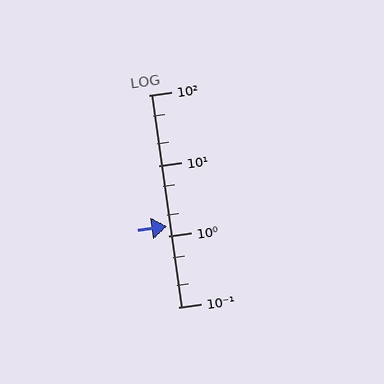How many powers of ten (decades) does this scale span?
The scale spans 3 decades, from 0.1 to 100.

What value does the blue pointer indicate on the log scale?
The pointer indicates approximately 1.4.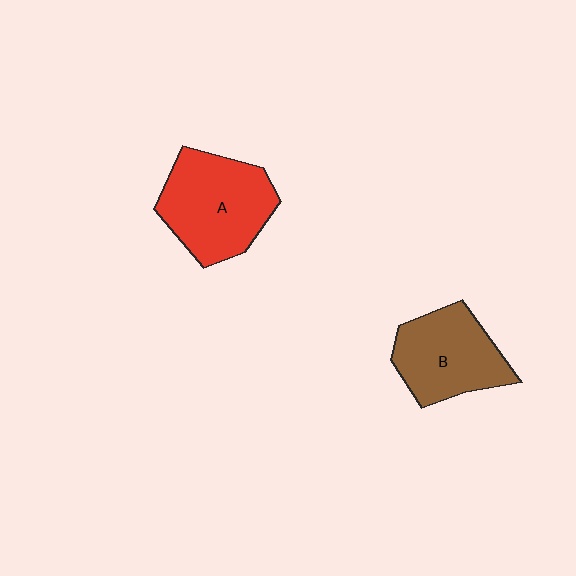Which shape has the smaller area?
Shape B (brown).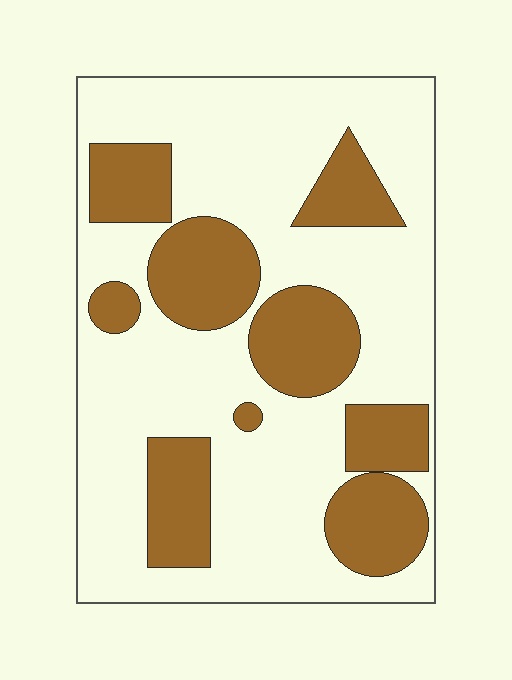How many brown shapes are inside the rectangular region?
9.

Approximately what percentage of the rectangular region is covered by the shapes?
Approximately 30%.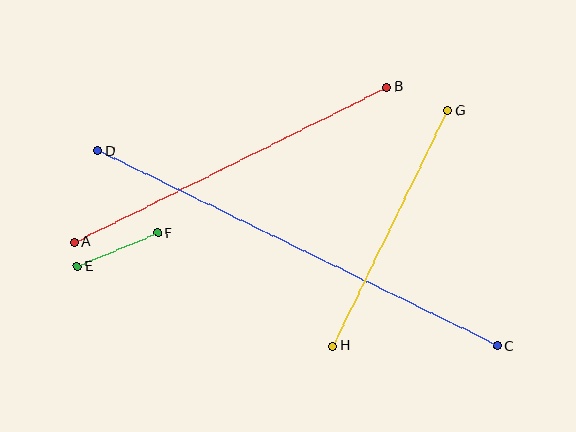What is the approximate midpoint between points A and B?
The midpoint is at approximately (230, 165) pixels.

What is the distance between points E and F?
The distance is approximately 87 pixels.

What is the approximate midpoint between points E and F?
The midpoint is at approximately (117, 250) pixels.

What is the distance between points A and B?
The distance is approximately 349 pixels.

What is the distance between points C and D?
The distance is approximately 445 pixels.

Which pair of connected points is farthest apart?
Points C and D are farthest apart.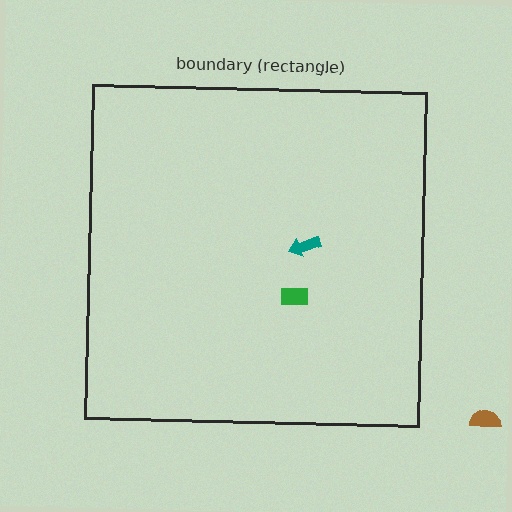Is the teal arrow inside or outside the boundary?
Inside.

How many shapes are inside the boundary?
2 inside, 1 outside.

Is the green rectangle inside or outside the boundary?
Inside.